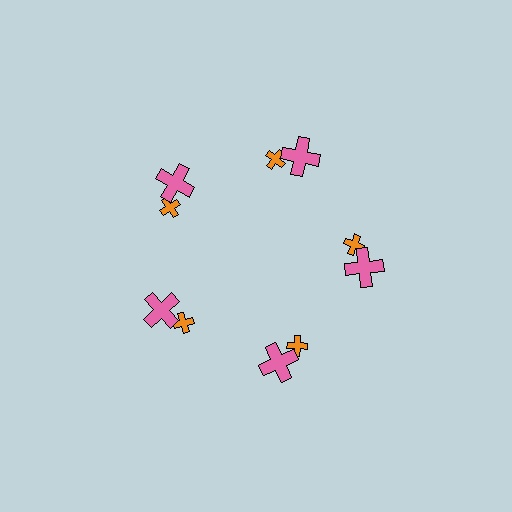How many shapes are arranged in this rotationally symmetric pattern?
There are 10 shapes, arranged in 5 groups of 2.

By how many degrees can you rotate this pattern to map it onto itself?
The pattern maps onto itself every 72 degrees of rotation.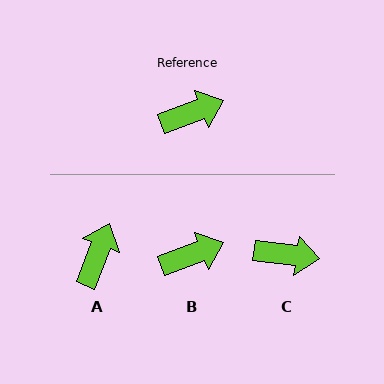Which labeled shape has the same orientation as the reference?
B.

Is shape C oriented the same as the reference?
No, it is off by about 28 degrees.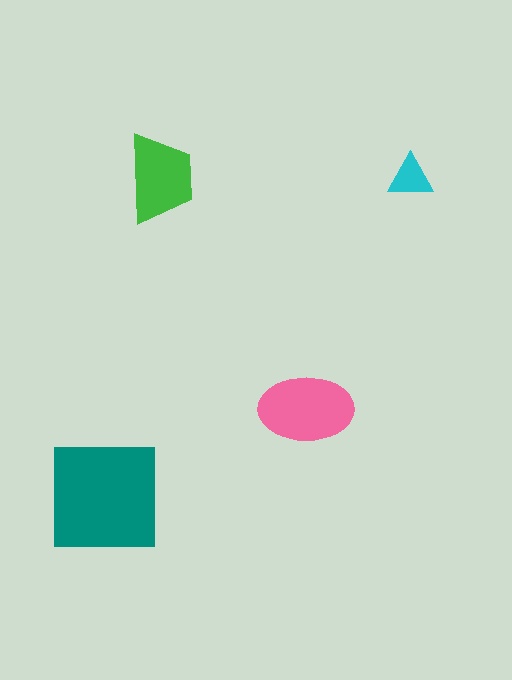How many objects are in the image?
There are 4 objects in the image.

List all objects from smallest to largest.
The cyan triangle, the green trapezoid, the pink ellipse, the teal square.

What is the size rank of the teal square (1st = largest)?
1st.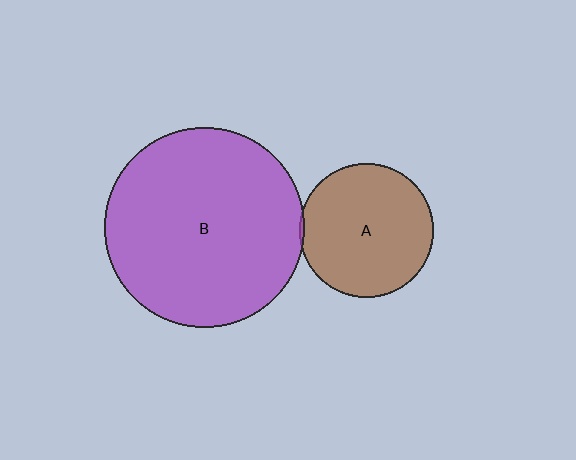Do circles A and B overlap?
Yes.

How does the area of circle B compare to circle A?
Approximately 2.2 times.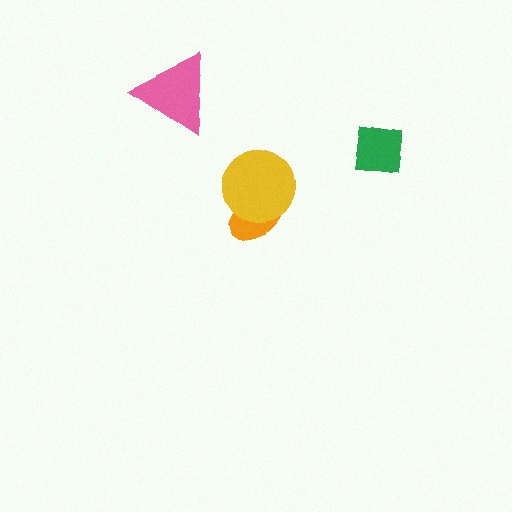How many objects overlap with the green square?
0 objects overlap with the green square.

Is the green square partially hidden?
No, no other shape covers it.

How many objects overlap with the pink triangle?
0 objects overlap with the pink triangle.